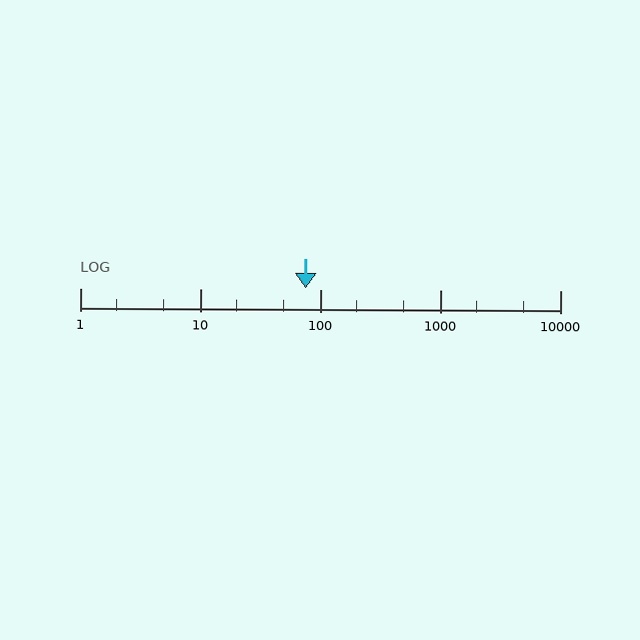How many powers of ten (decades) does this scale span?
The scale spans 4 decades, from 1 to 10000.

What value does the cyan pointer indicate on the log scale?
The pointer indicates approximately 75.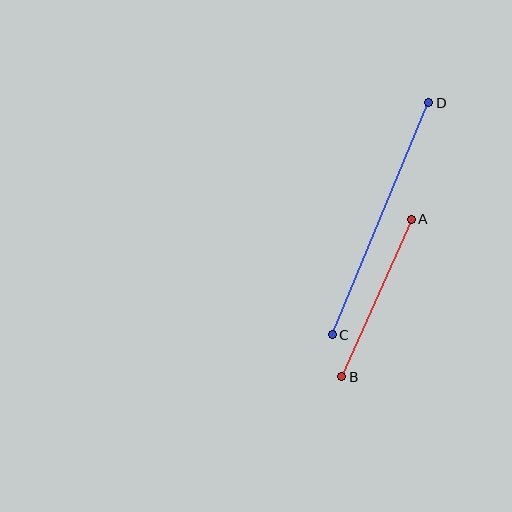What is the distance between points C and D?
The distance is approximately 251 pixels.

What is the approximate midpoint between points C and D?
The midpoint is at approximately (381, 219) pixels.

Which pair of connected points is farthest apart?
Points C and D are farthest apart.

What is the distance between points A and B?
The distance is approximately 173 pixels.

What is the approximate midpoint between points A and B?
The midpoint is at approximately (376, 298) pixels.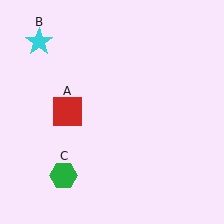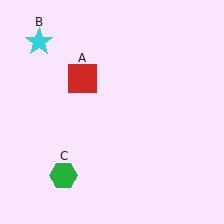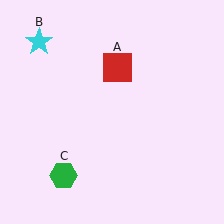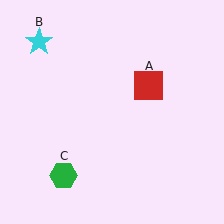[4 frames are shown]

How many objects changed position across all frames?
1 object changed position: red square (object A).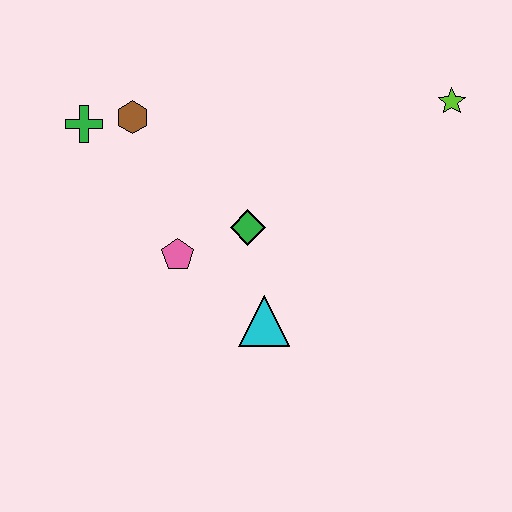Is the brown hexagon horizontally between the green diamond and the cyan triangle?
No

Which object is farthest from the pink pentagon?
The lime star is farthest from the pink pentagon.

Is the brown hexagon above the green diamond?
Yes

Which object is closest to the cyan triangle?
The green diamond is closest to the cyan triangle.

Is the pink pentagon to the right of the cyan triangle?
No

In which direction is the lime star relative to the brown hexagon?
The lime star is to the right of the brown hexagon.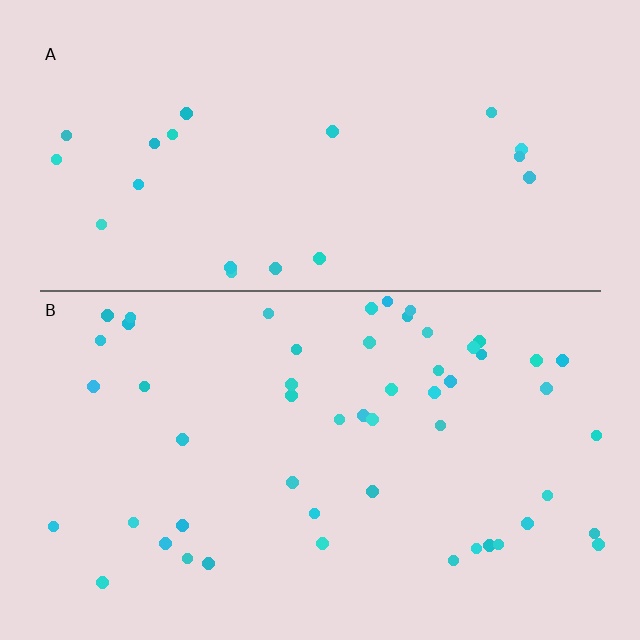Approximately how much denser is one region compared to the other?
Approximately 2.6× — region B over region A.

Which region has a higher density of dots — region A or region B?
B (the bottom).